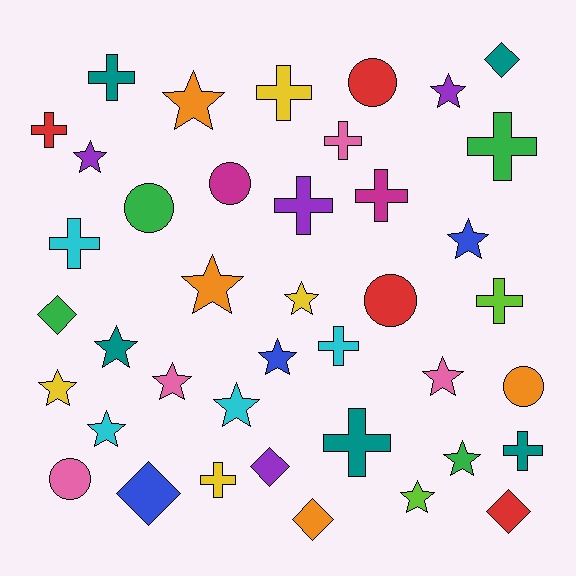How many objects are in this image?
There are 40 objects.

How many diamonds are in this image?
There are 6 diamonds.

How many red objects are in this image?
There are 4 red objects.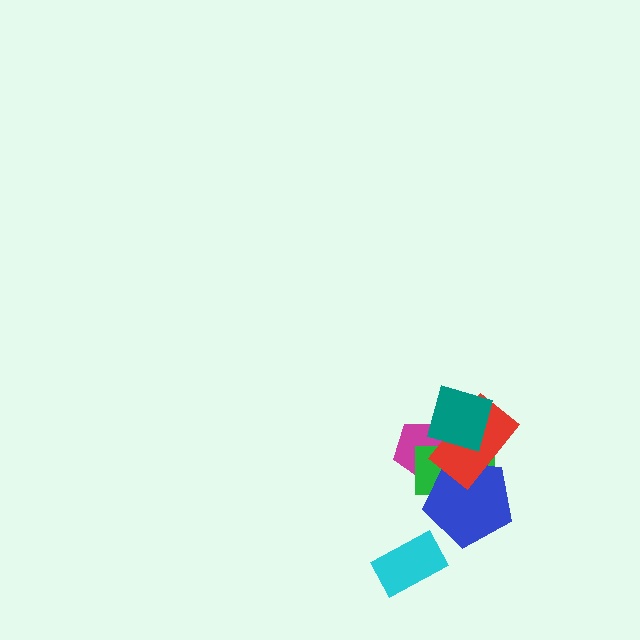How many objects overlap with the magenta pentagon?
4 objects overlap with the magenta pentagon.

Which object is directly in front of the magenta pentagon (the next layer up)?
The green rectangle is directly in front of the magenta pentagon.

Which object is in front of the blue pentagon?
The red rectangle is in front of the blue pentagon.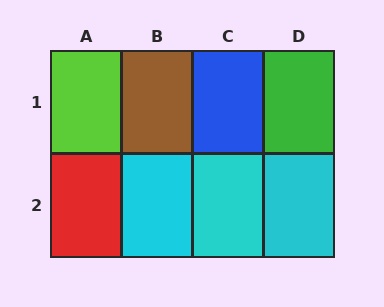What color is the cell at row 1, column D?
Green.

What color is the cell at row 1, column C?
Blue.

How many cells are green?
1 cell is green.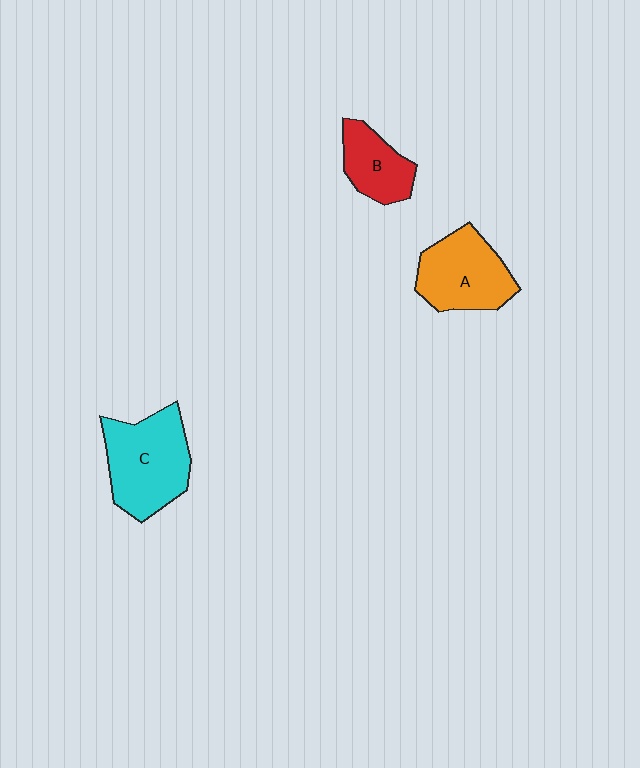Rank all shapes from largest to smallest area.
From largest to smallest: C (cyan), A (orange), B (red).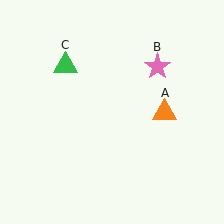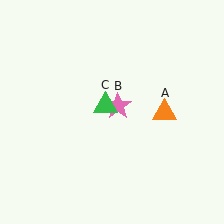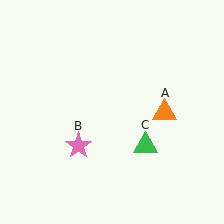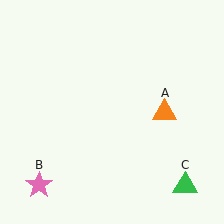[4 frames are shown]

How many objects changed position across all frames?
2 objects changed position: pink star (object B), green triangle (object C).